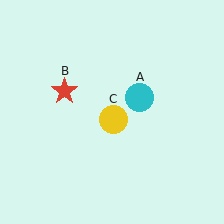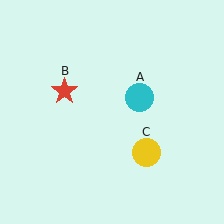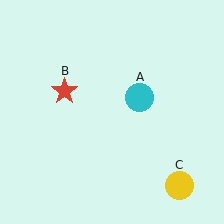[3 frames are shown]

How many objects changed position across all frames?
1 object changed position: yellow circle (object C).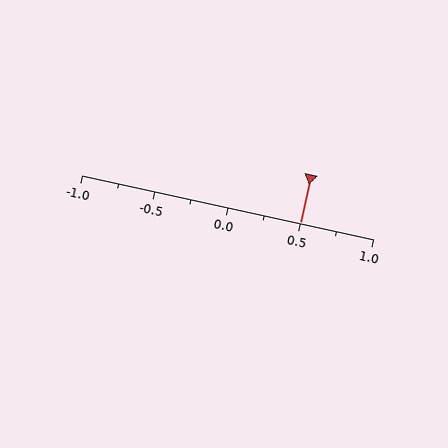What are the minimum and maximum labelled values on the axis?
The axis runs from -1.0 to 1.0.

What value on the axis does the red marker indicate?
The marker indicates approximately 0.5.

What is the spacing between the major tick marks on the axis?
The major ticks are spaced 0.5 apart.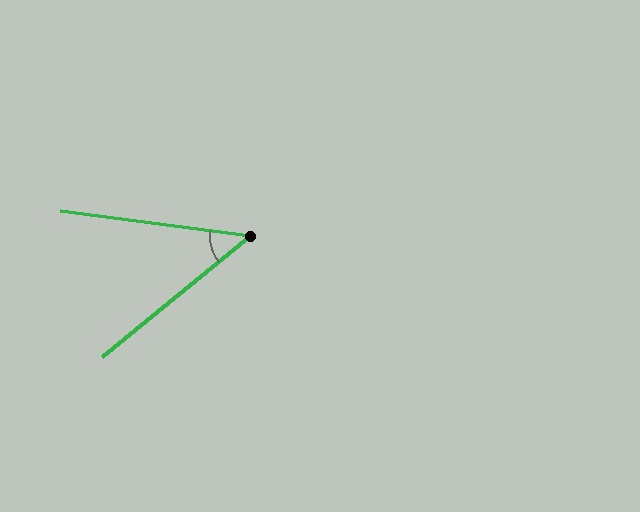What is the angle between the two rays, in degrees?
Approximately 47 degrees.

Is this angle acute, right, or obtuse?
It is acute.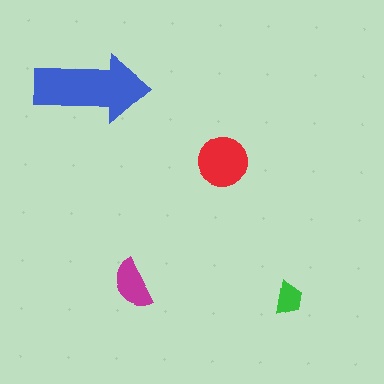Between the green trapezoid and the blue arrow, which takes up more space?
The blue arrow.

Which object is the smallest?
The green trapezoid.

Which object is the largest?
The blue arrow.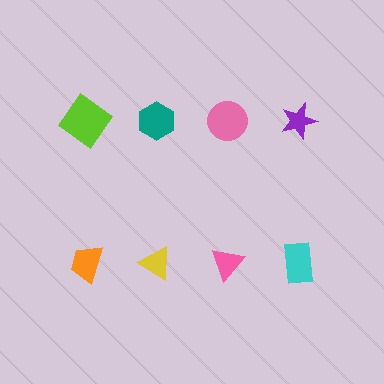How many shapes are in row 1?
4 shapes.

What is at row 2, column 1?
An orange trapezoid.